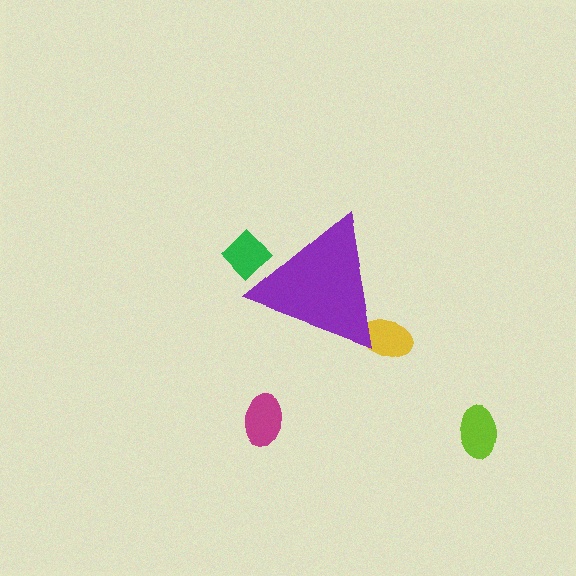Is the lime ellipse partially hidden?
No, the lime ellipse is fully visible.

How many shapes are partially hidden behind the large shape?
2 shapes are partially hidden.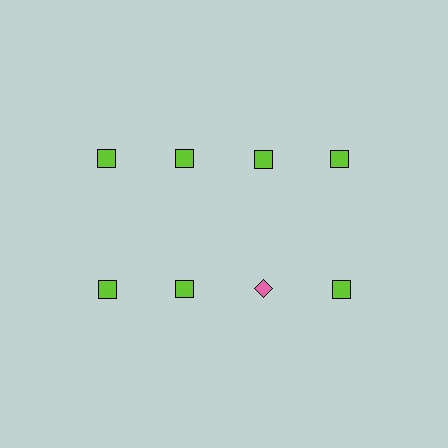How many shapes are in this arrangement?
There are 8 shapes arranged in a grid pattern.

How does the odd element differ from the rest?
It differs in both color (pink instead of lime) and shape (diamond instead of square).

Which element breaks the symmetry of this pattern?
The pink diamond in the second row, center column breaks the symmetry. All other shapes are lime squares.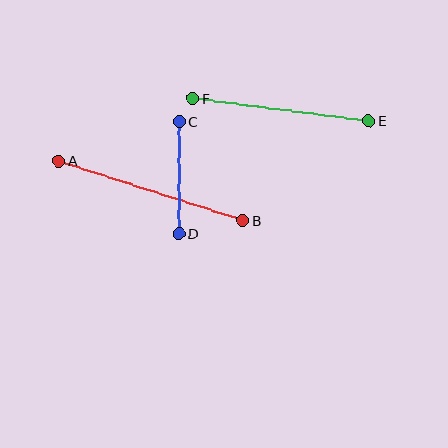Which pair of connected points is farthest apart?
Points A and B are farthest apart.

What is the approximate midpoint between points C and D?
The midpoint is at approximately (179, 178) pixels.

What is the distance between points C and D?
The distance is approximately 112 pixels.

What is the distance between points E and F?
The distance is approximately 178 pixels.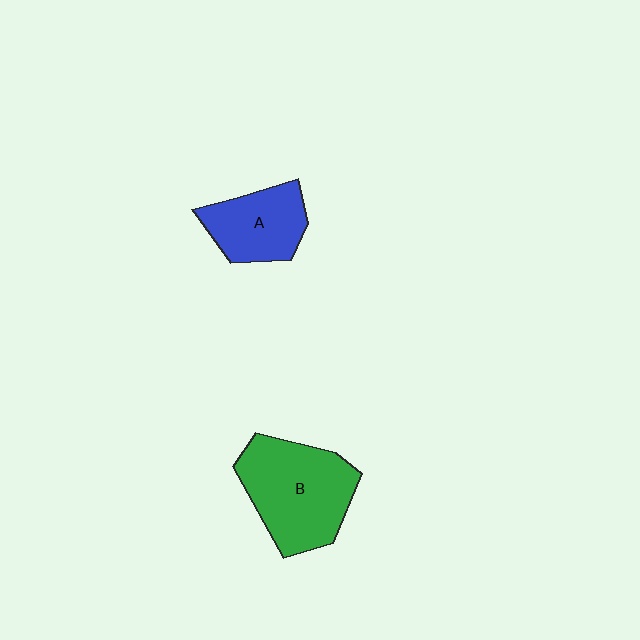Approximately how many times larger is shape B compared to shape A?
Approximately 1.6 times.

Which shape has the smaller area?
Shape A (blue).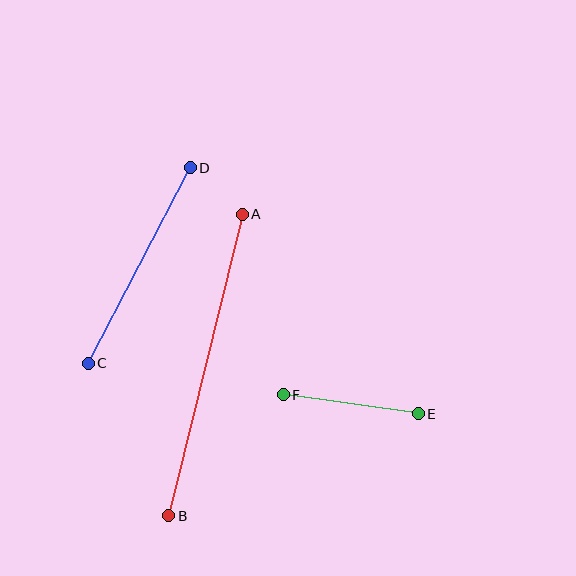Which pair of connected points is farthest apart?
Points A and B are farthest apart.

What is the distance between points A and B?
The distance is approximately 310 pixels.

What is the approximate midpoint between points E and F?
The midpoint is at approximately (351, 404) pixels.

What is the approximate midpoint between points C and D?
The midpoint is at approximately (139, 265) pixels.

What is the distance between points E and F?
The distance is approximately 137 pixels.